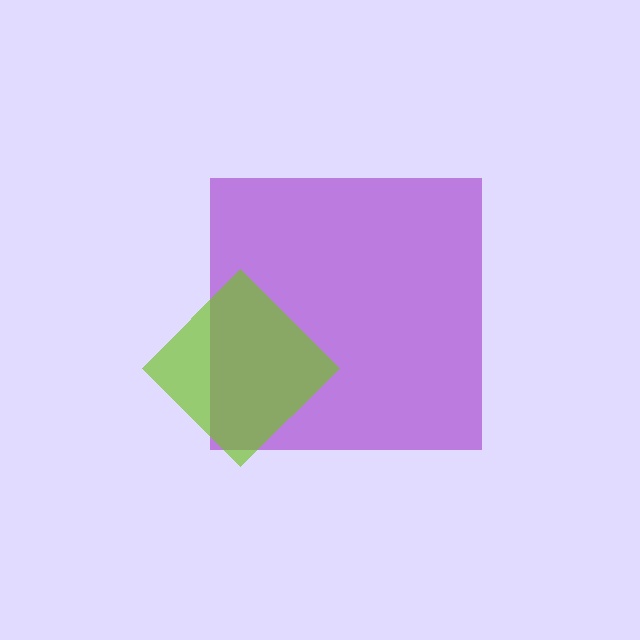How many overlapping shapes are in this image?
There are 2 overlapping shapes in the image.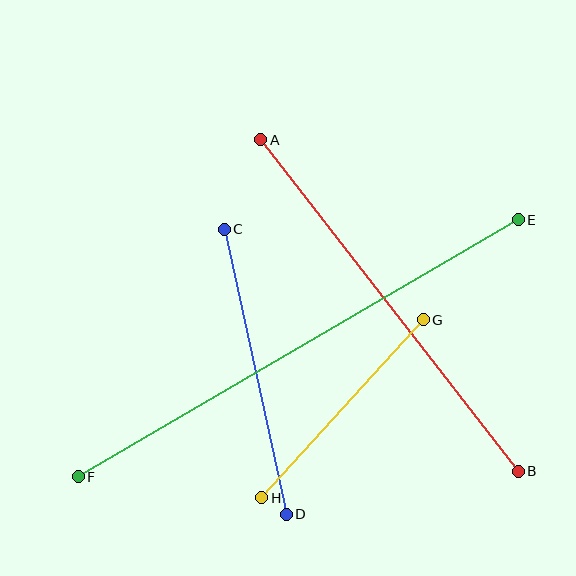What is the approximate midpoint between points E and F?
The midpoint is at approximately (298, 348) pixels.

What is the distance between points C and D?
The distance is approximately 292 pixels.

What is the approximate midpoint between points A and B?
The midpoint is at approximately (389, 306) pixels.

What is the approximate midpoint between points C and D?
The midpoint is at approximately (255, 372) pixels.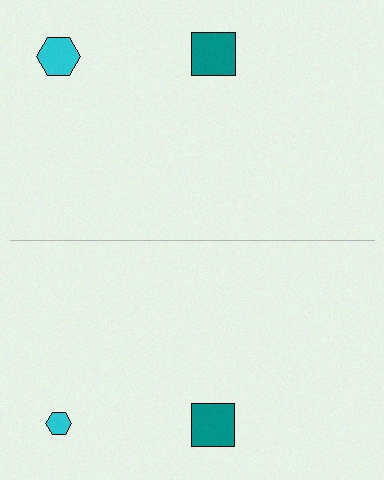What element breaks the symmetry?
The cyan hexagon on the bottom side has a different size than its mirror counterpart.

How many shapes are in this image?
There are 4 shapes in this image.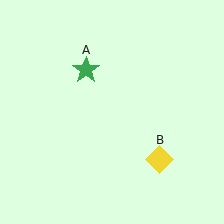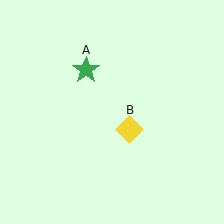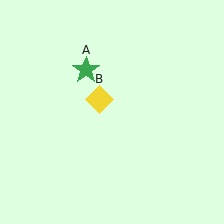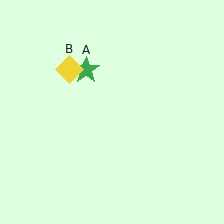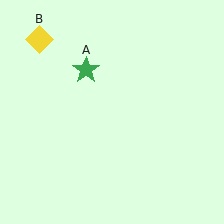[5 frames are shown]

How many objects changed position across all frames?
1 object changed position: yellow diamond (object B).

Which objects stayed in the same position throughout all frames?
Green star (object A) remained stationary.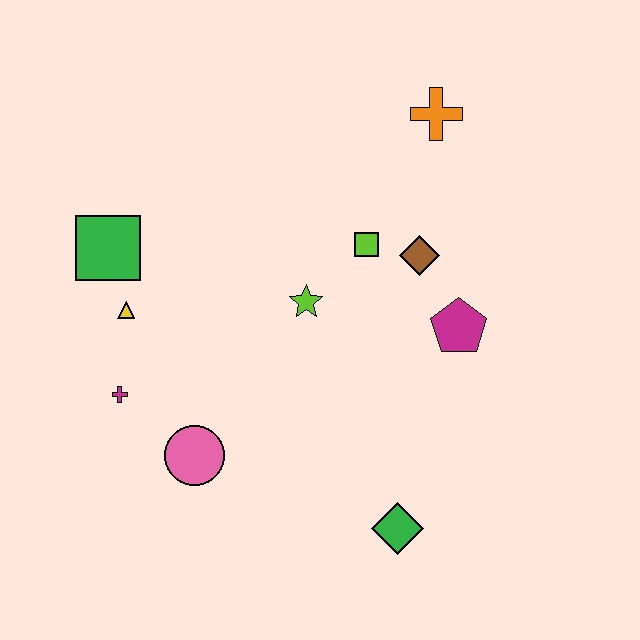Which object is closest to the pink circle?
The magenta cross is closest to the pink circle.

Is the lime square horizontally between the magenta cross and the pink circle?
No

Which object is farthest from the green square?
The green diamond is farthest from the green square.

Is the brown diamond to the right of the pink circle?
Yes